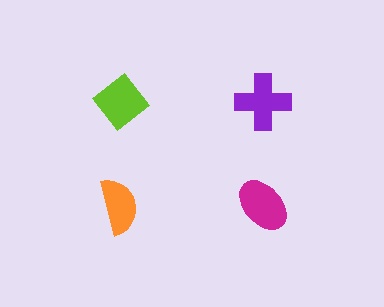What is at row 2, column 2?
A magenta ellipse.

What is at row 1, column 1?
A lime diamond.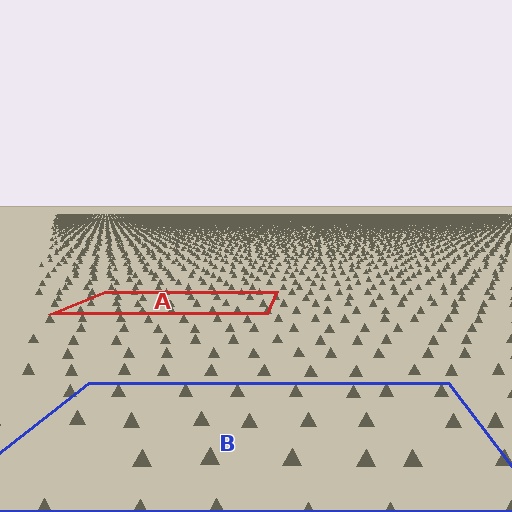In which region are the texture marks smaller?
The texture marks are smaller in region A, because it is farther away.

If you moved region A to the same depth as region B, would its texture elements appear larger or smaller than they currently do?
They would appear larger. At a closer depth, the same texture elements are projected at a bigger on-screen size.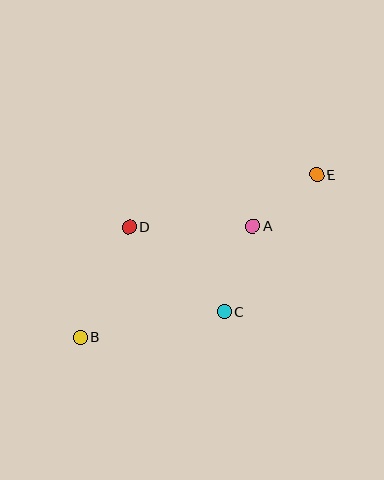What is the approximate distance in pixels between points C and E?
The distance between C and E is approximately 166 pixels.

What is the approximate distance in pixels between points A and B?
The distance between A and B is approximately 205 pixels.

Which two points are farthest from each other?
Points B and E are farthest from each other.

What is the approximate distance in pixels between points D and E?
The distance between D and E is approximately 195 pixels.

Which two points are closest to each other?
Points A and E are closest to each other.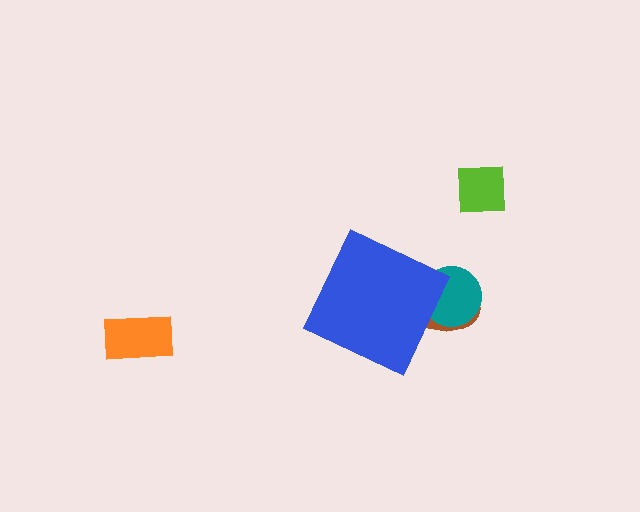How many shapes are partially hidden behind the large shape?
2 shapes are partially hidden.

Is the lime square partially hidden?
No, the lime square is fully visible.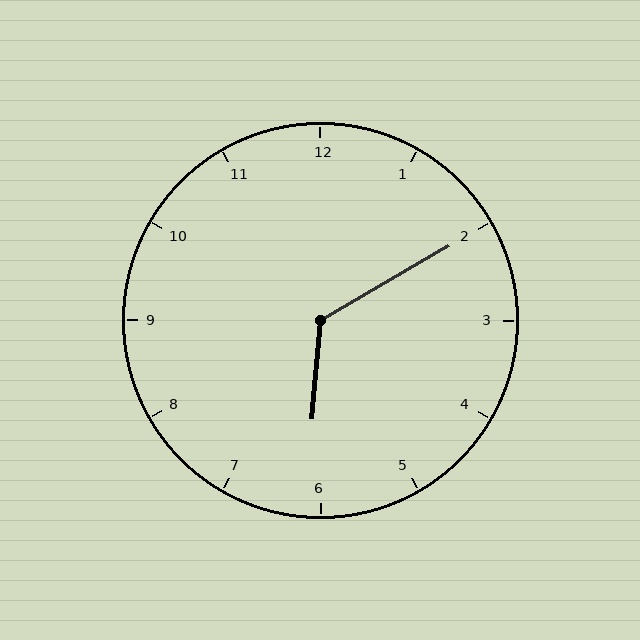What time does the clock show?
6:10.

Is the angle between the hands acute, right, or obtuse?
It is obtuse.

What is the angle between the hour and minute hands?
Approximately 125 degrees.